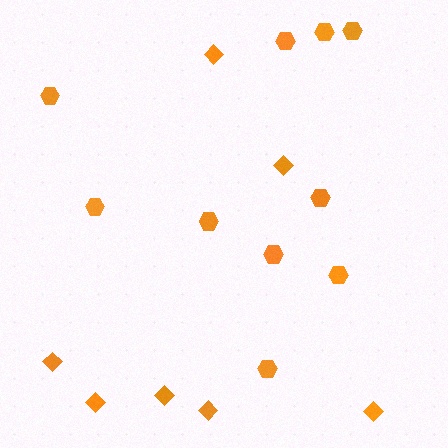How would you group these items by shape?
There are 2 groups: one group of hexagons (10) and one group of diamonds (7).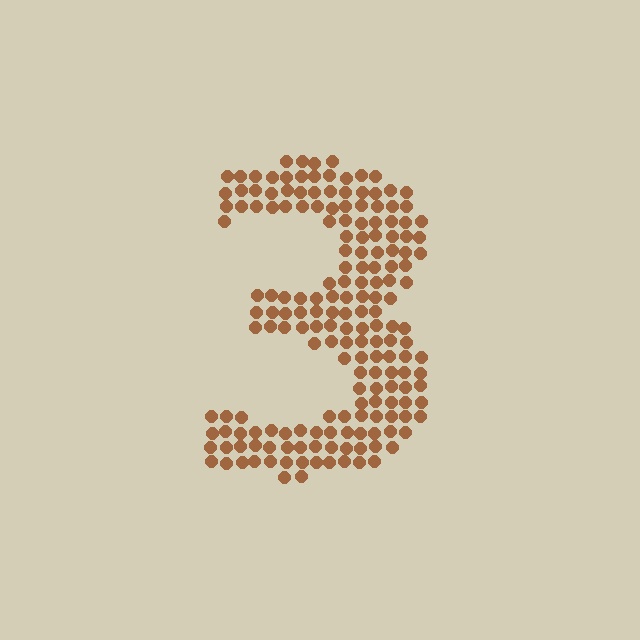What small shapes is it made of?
It is made of small circles.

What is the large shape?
The large shape is the digit 3.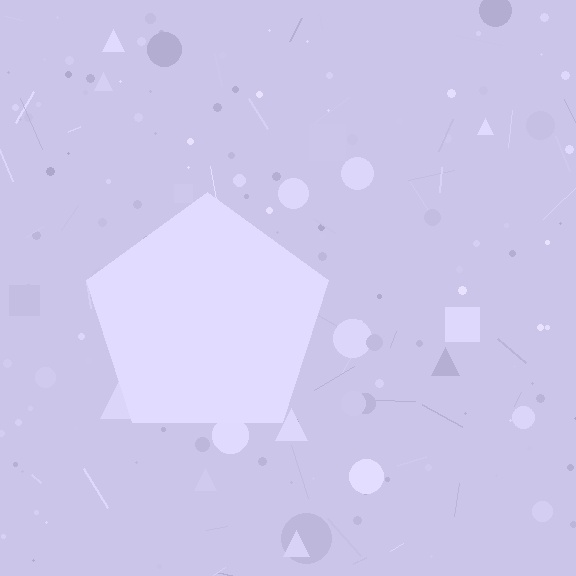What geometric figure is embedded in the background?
A pentagon is embedded in the background.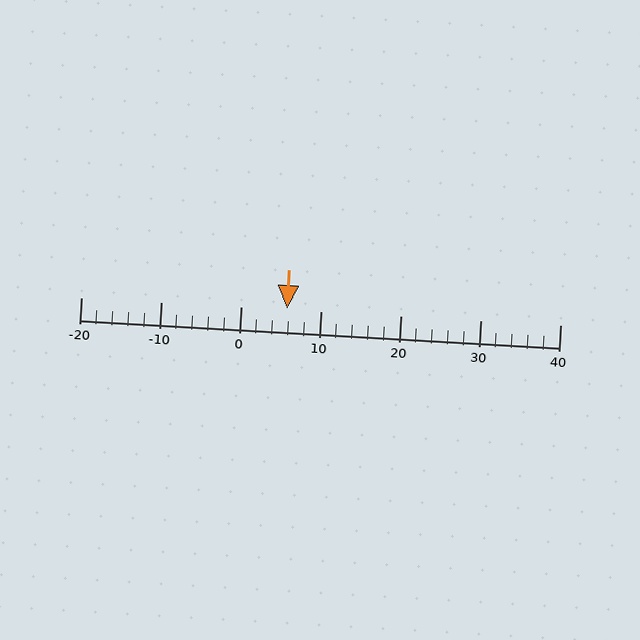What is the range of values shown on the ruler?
The ruler shows values from -20 to 40.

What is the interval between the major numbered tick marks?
The major tick marks are spaced 10 units apart.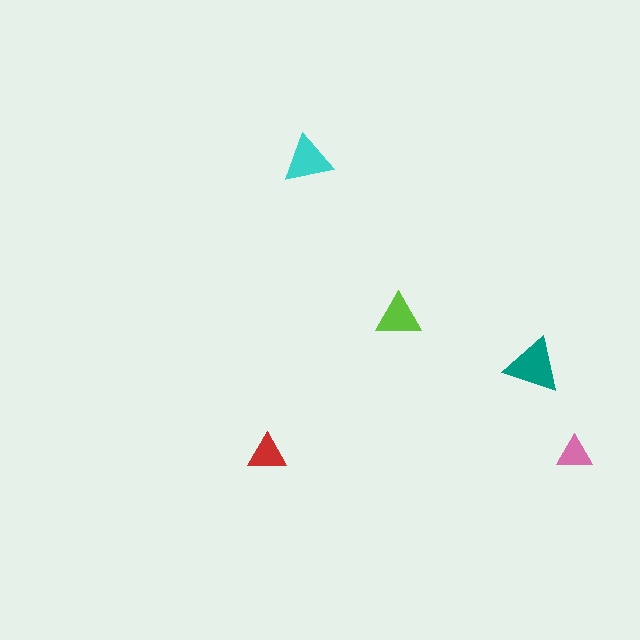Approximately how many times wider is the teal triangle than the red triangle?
About 1.5 times wider.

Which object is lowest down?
The red triangle is bottommost.